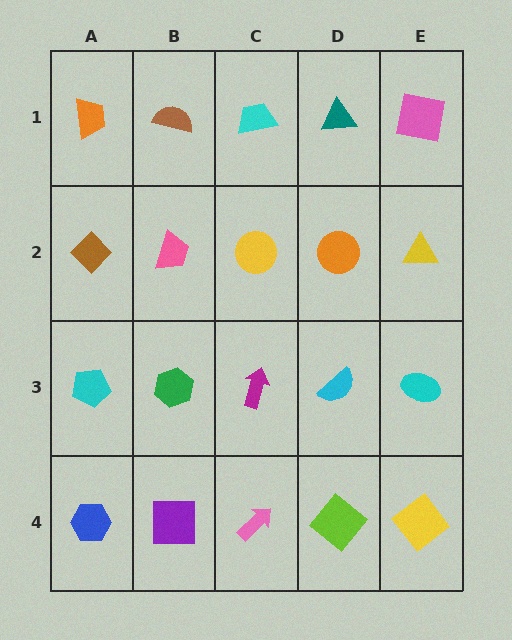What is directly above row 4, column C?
A magenta arrow.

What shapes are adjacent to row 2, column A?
An orange trapezoid (row 1, column A), a cyan pentagon (row 3, column A), a pink trapezoid (row 2, column B).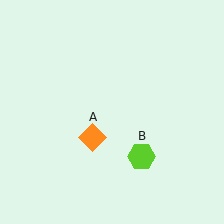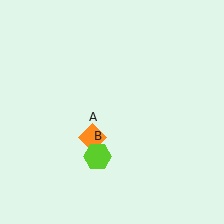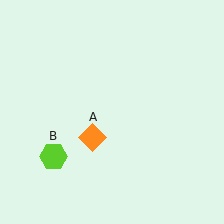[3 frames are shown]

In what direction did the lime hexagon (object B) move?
The lime hexagon (object B) moved left.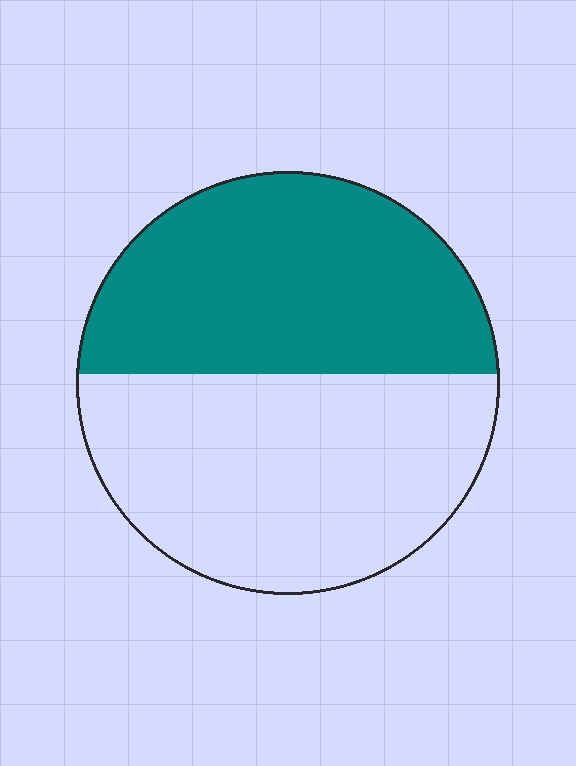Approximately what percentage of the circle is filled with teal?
Approximately 45%.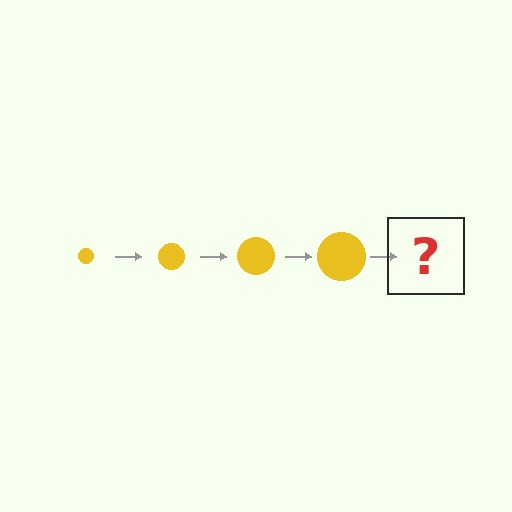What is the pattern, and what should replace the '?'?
The pattern is that the circle gets progressively larger each step. The '?' should be a yellow circle, larger than the previous one.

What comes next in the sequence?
The next element should be a yellow circle, larger than the previous one.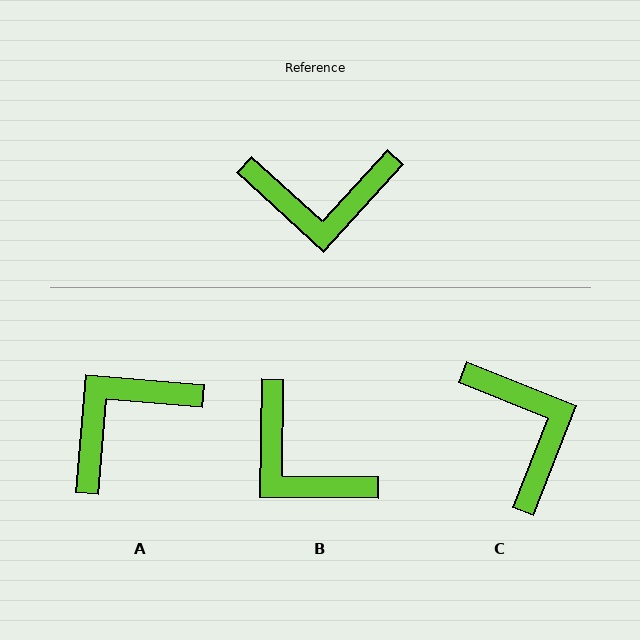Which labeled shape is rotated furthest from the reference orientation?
A, about 143 degrees away.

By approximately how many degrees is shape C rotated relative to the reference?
Approximately 111 degrees counter-clockwise.